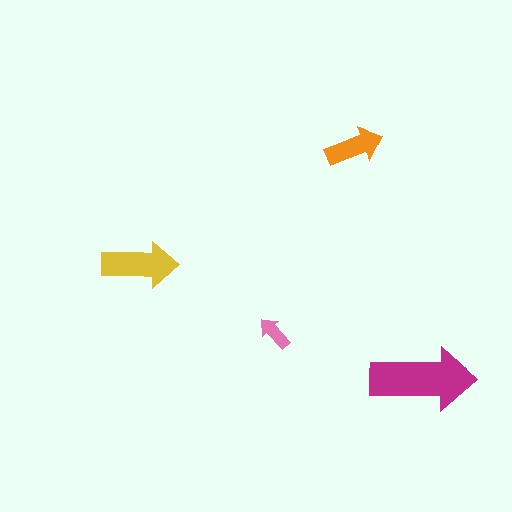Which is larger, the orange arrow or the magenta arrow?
The magenta one.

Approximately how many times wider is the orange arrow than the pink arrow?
About 1.5 times wider.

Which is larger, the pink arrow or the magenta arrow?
The magenta one.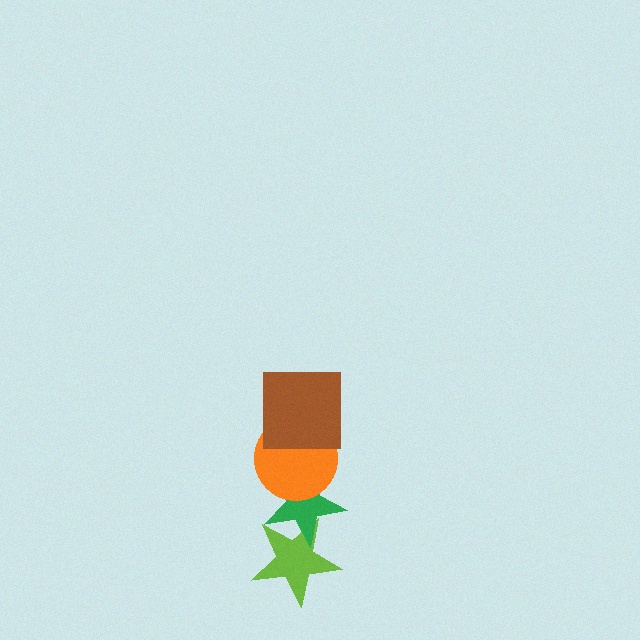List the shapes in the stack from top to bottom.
From top to bottom: the brown square, the orange circle, the green star, the lime star.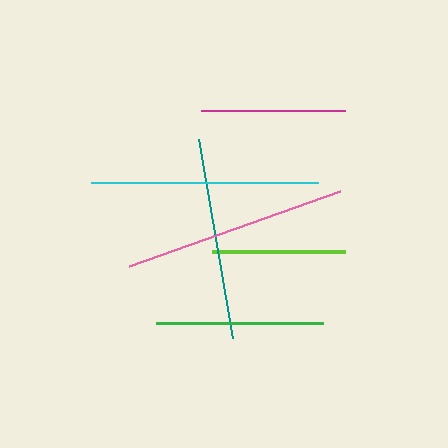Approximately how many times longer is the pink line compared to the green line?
The pink line is approximately 1.3 times the length of the green line.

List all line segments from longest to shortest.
From longest to shortest: cyan, pink, teal, green, magenta, lime.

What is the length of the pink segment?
The pink segment is approximately 224 pixels long.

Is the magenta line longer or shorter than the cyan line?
The cyan line is longer than the magenta line.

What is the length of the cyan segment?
The cyan segment is approximately 227 pixels long.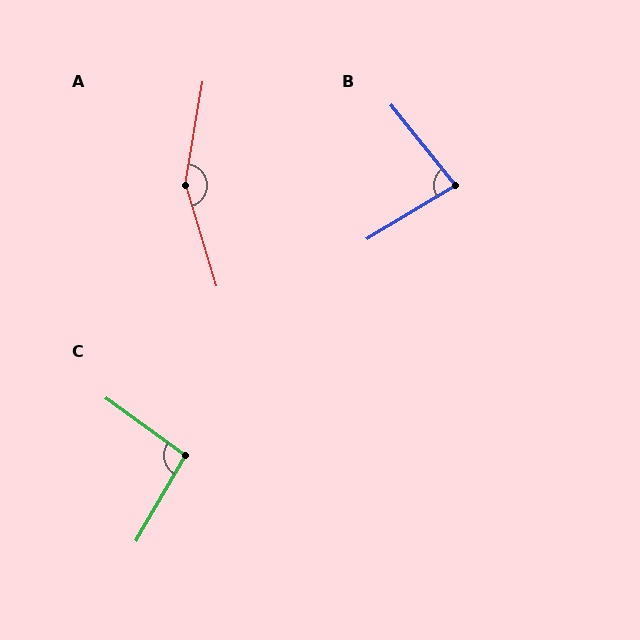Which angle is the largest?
A, at approximately 154 degrees.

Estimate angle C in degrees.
Approximately 96 degrees.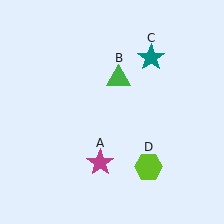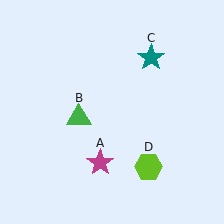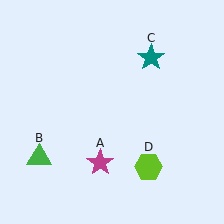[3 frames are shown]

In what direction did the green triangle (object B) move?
The green triangle (object B) moved down and to the left.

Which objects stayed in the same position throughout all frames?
Magenta star (object A) and teal star (object C) and lime hexagon (object D) remained stationary.